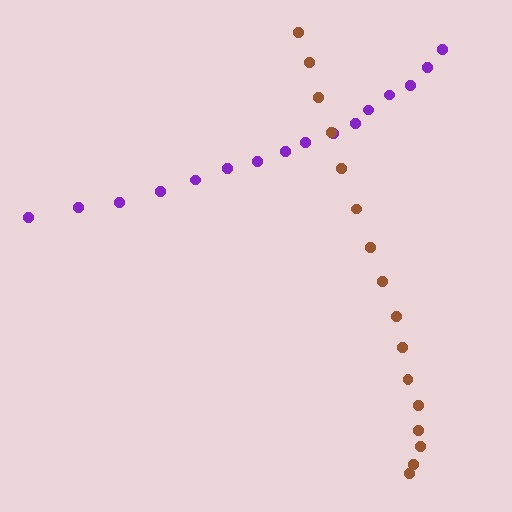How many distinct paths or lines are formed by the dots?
There are 2 distinct paths.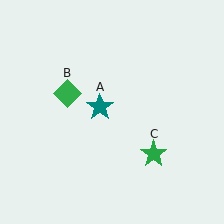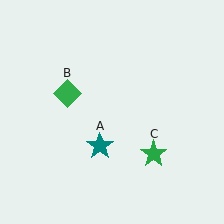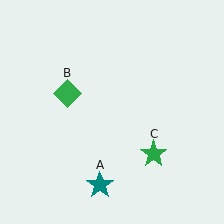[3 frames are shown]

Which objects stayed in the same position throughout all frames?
Green diamond (object B) and green star (object C) remained stationary.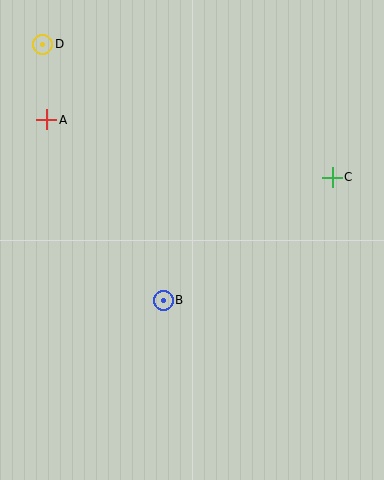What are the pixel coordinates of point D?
Point D is at (43, 44).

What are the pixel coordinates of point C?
Point C is at (332, 177).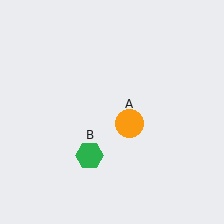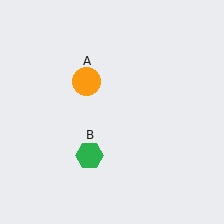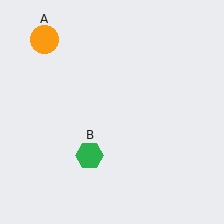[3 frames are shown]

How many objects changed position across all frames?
1 object changed position: orange circle (object A).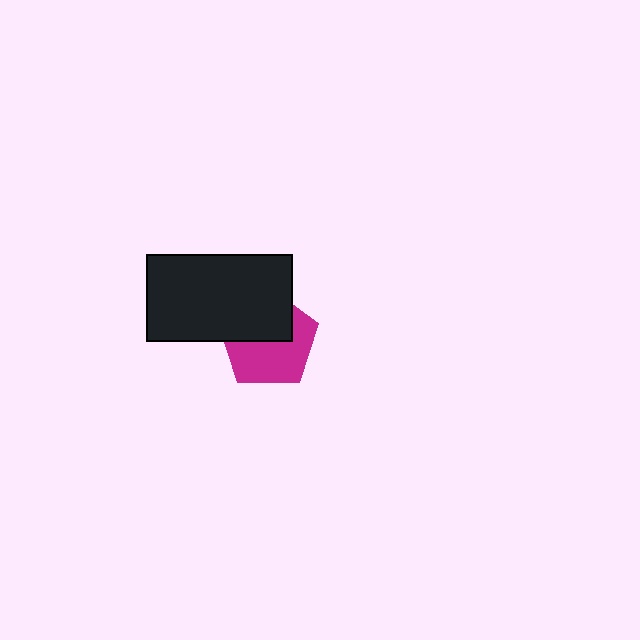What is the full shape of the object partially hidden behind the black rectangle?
The partially hidden object is a magenta pentagon.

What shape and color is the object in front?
The object in front is a black rectangle.